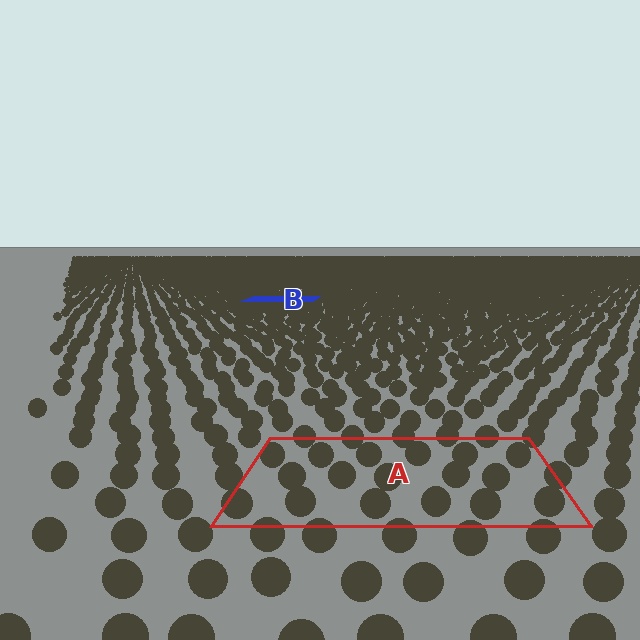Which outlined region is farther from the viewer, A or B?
Region B is farther from the viewer — the texture elements inside it appear smaller and more densely packed.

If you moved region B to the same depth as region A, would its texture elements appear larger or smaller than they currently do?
They would appear larger. At a closer depth, the same texture elements are projected at a bigger on-screen size.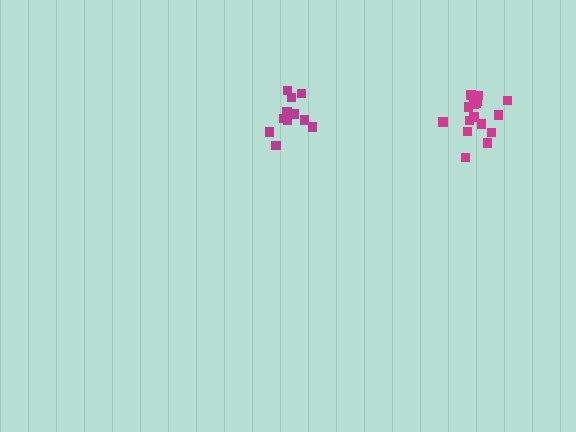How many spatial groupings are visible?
There are 2 spatial groupings.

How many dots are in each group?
Group 1: 12 dots, Group 2: 16 dots (28 total).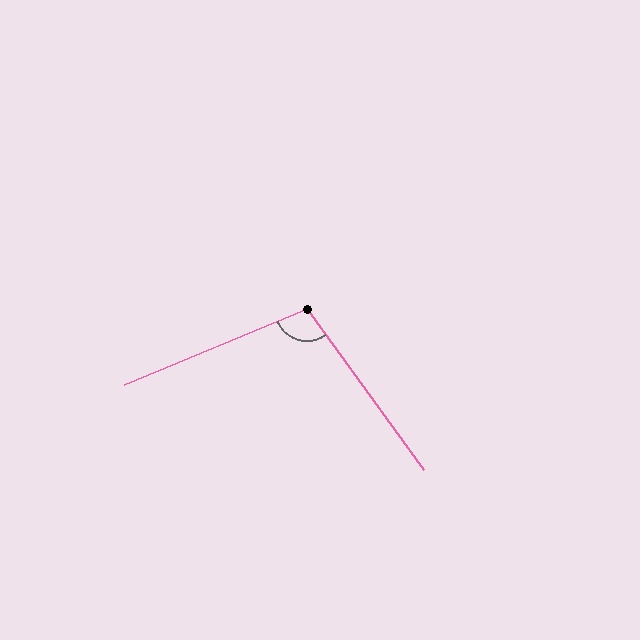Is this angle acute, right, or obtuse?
It is obtuse.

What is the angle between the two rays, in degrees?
Approximately 103 degrees.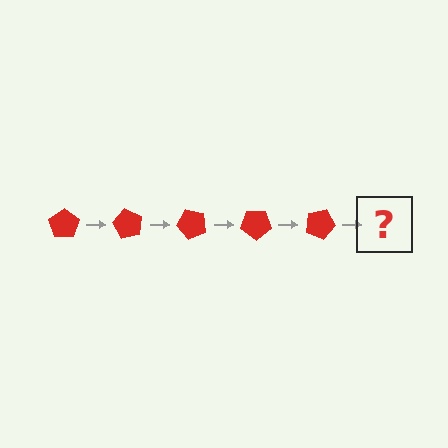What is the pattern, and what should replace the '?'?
The pattern is that the pentagon rotates 60 degrees each step. The '?' should be a red pentagon rotated 300 degrees.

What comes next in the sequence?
The next element should be a red pentagon rotated 300 degrees.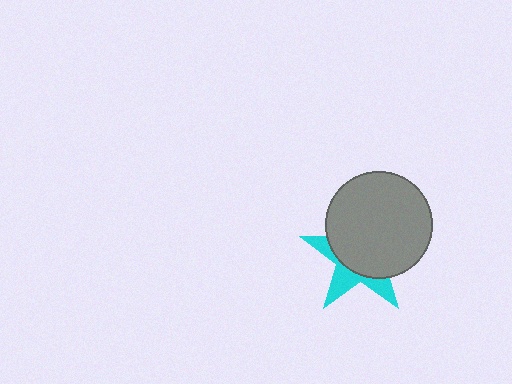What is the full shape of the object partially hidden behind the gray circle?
The partially hidden object is a cyan star.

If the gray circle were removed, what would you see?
You would see the complete cyan star.